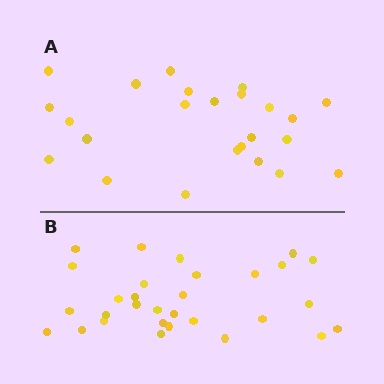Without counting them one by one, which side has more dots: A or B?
Region B (the bottom region) has more dots.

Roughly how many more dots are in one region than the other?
Region B has about 6 more dots than region A.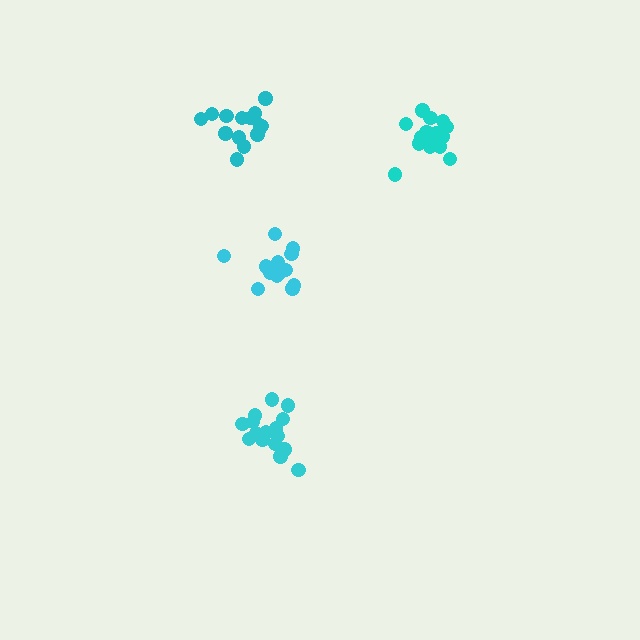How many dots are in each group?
Group 1: 15 dots, Group 2: 15 dots, Group 3: 18 dots, Group 4: 17 dots (65 total).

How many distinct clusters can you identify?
There are 4 distinct clusters.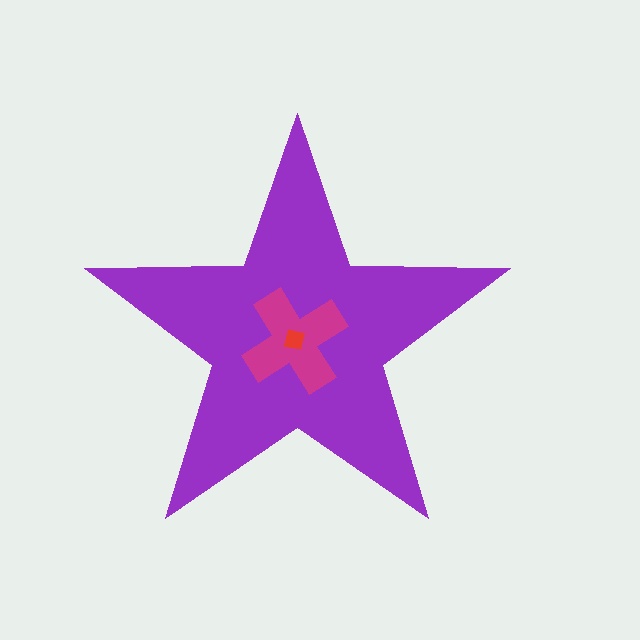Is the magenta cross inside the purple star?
Yes.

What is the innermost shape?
The red square.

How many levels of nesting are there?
3.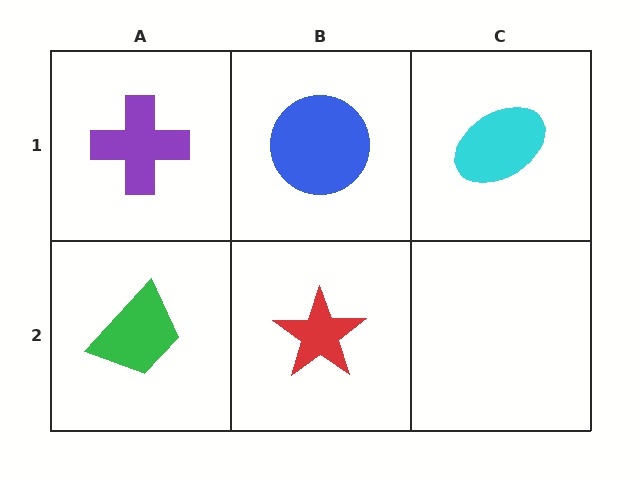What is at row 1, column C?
A cyan ellipse.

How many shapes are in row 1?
3 shapes.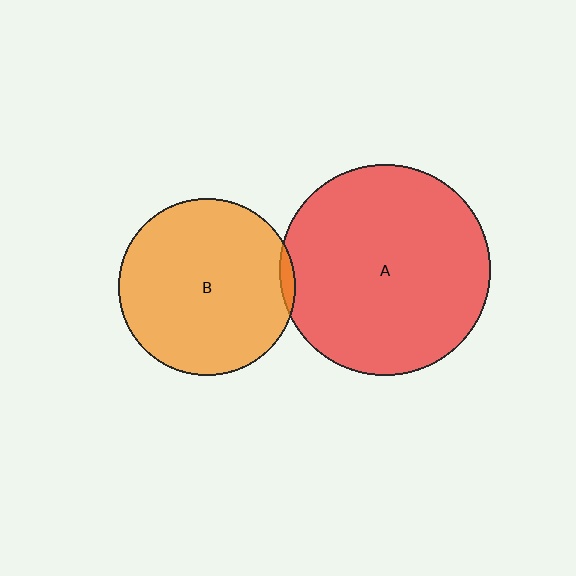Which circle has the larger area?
Circle A (red).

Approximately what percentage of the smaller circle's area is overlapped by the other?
Approximately 5%.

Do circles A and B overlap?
Yes.